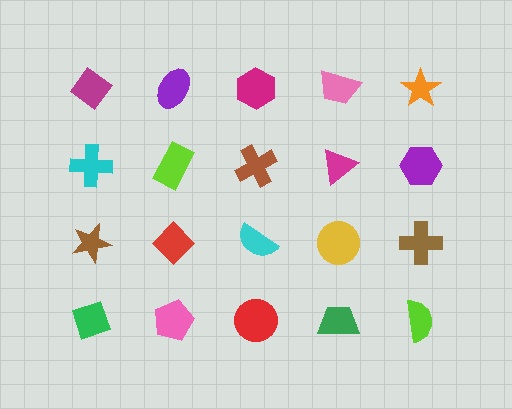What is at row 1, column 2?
A purple ellipse.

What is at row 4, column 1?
A green diamond.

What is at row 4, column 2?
A pink pentagon.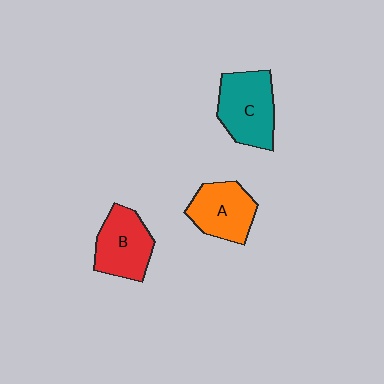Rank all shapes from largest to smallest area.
From largest to smallest: C (teal), B (red), A (orange).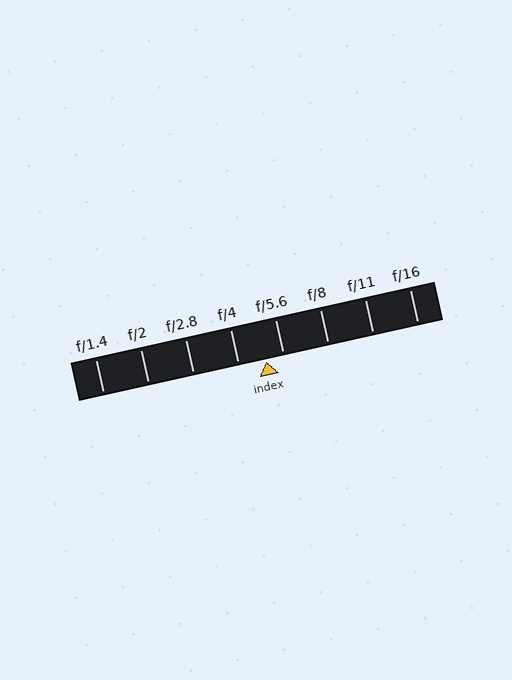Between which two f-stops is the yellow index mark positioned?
The index mark is between f/4 and f/5.6.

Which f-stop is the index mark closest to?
The index mark is closest to f/5.6.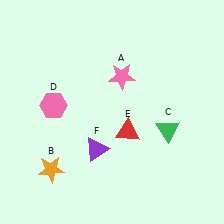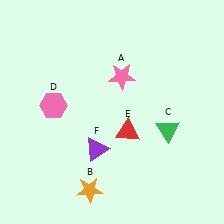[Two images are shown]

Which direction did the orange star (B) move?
The orange star (B) moved right.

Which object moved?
The orange star (B) moved right.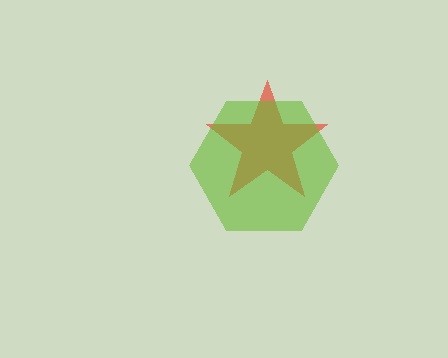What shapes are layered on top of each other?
The layered shapes are: a red star, a lime hexagon.